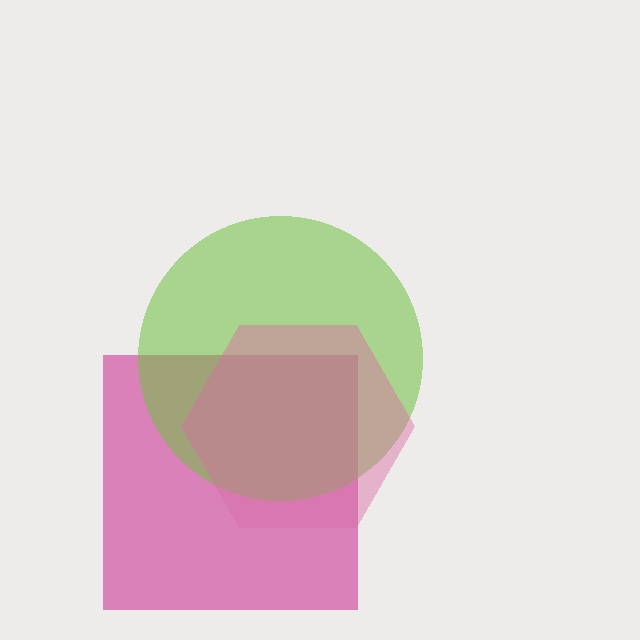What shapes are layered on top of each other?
The layered shapes are: a magenta square, a lime circle, a pink hexagon.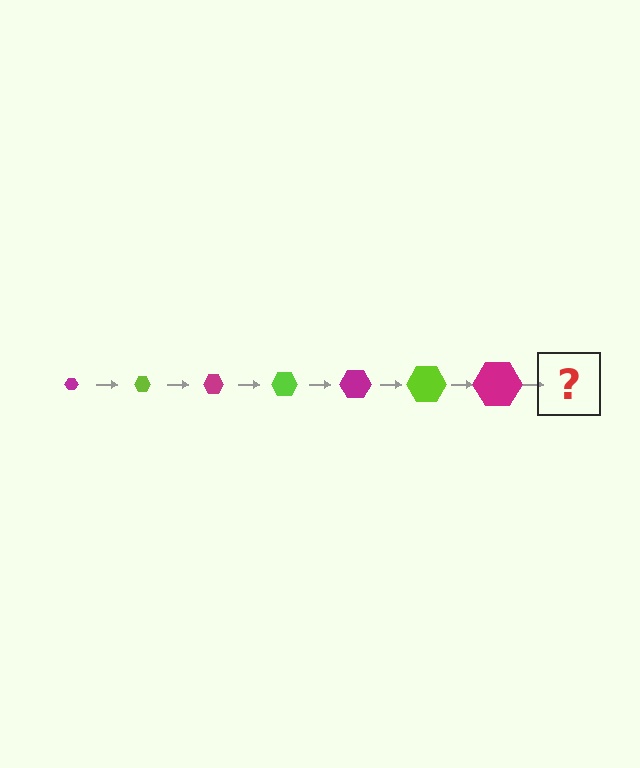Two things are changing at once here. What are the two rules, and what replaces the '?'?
The two rules are that the hexagon grows larger each step and the color cycles through magenta and lime. The '?' should be a lime hexagon, larger than the previous one.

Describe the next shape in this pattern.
It should be a lime hexagon, larger than the previous one.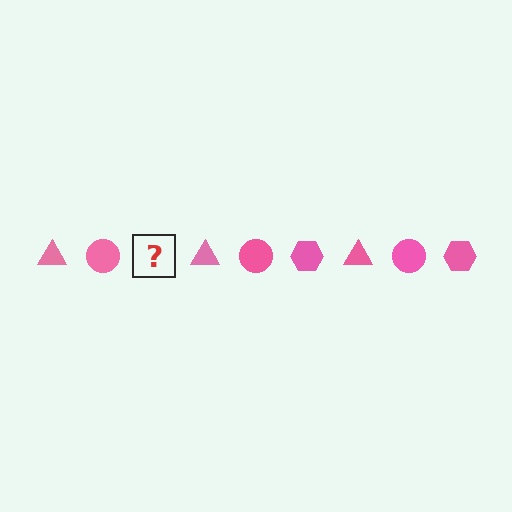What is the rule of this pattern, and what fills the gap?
The rule is that the pattern cycles through triangle, circle, hexagon shapes in pink. The gap should be filled with a pink hexagon.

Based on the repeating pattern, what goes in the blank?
The blank should be a pink hexagon.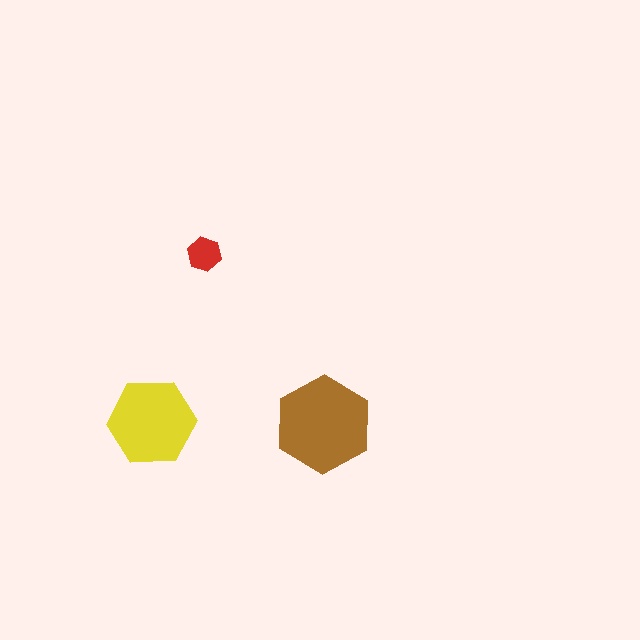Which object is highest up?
The red hexagon is topmost.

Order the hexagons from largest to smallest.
the brown one, the yellow one, the red one.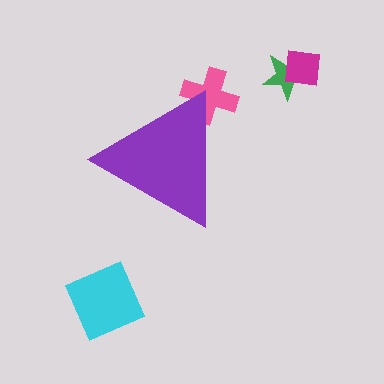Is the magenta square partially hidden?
No, the magenta square is fully visible.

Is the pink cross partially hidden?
Yes, the pink cross is partially hidden behind the purple triangle.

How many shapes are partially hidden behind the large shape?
1 shape is partially hidden.